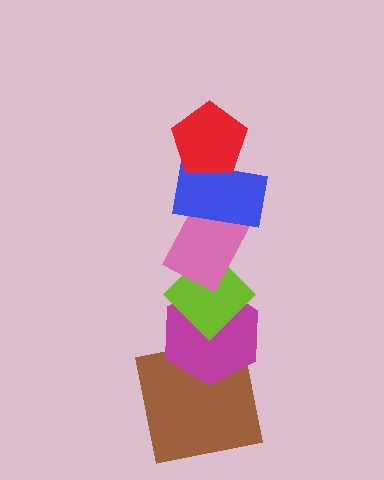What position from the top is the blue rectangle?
The blue rectangle is 2nd from the top.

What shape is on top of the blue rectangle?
The red pentagon is on top of the blue rectangle.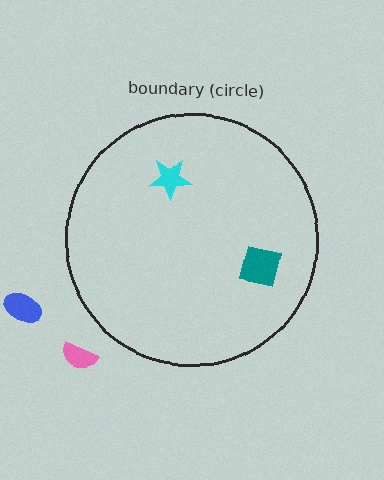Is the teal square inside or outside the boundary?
Inside.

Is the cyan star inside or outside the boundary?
Inside.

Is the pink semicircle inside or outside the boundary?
Outside.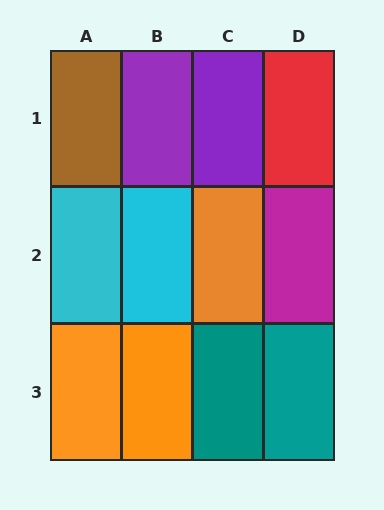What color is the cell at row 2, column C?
Orange.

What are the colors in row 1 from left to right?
Brown, purple, purple, red.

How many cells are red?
1 cell is red.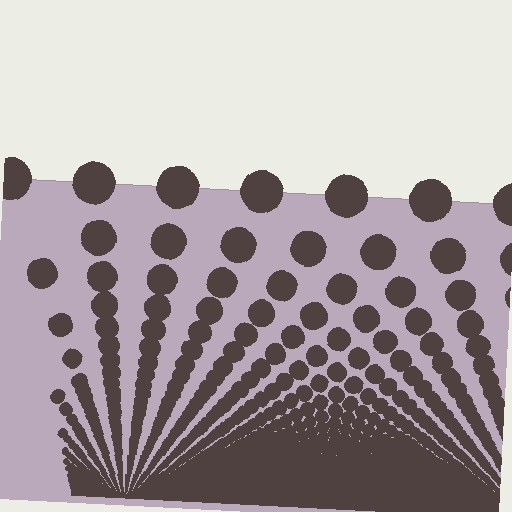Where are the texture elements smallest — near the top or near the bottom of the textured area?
Near the bottom.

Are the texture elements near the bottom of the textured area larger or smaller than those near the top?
Smaller. The gradient is inverted — elements near the bottom are smaller and denser.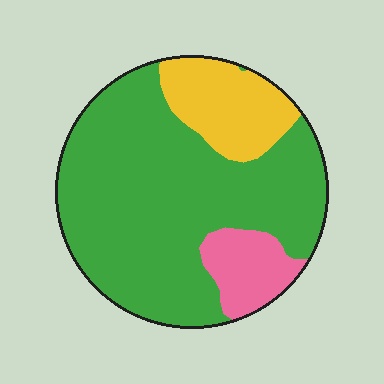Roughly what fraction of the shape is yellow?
Yellow covers 17% of the shape.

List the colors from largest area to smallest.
From largest to smallest: green, yellow, pink.